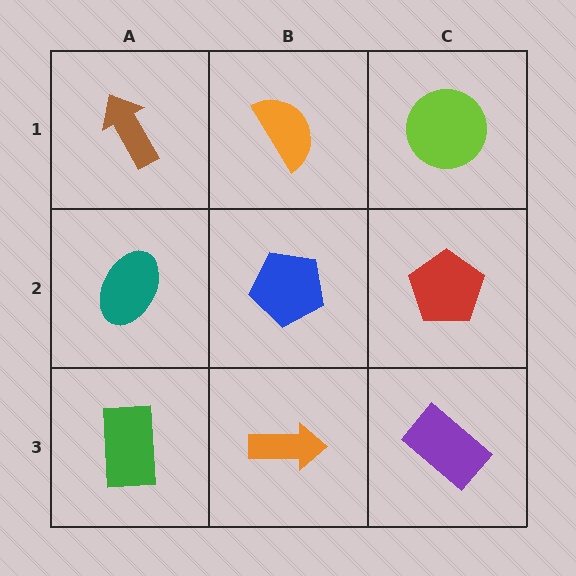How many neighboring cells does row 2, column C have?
3.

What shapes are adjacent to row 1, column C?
A red pentagon (row 2, column C), an orange semicircle (row 1, column B).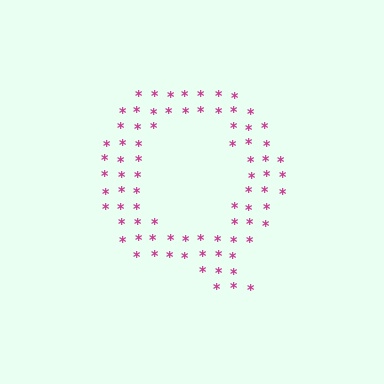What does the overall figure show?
The overall figure shows the letter Q.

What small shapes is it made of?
It is made of small asterisks.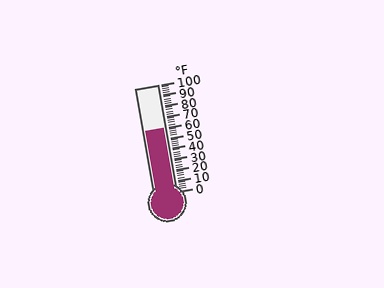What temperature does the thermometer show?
The thermometer shows approximately 60°F.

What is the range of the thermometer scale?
The thermometer scale ranges from 0°F to 100°F.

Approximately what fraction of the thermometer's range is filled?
The thermometer is filled to approximately 60% of its range.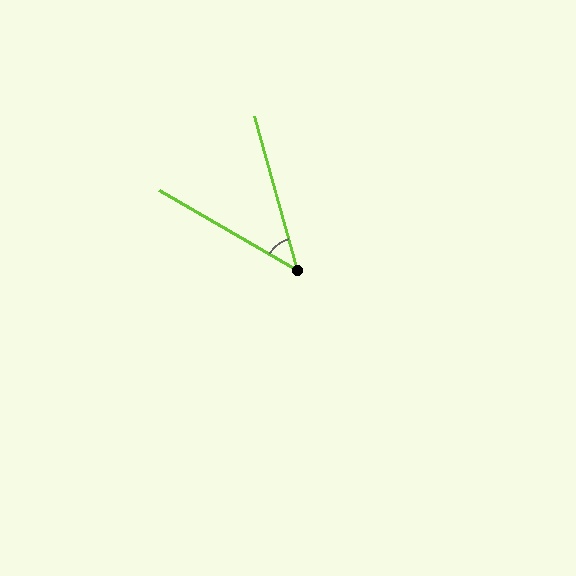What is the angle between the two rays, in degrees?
Approximately 44 degrees.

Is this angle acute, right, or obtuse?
It is acute.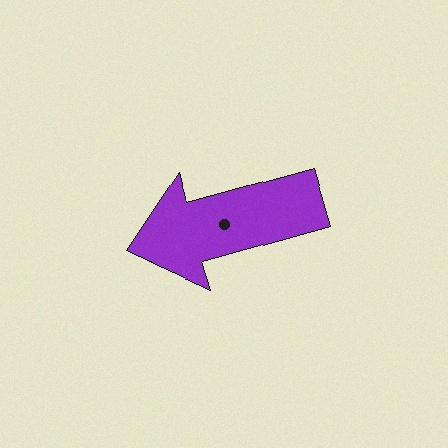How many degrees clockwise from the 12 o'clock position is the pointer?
Approximately 254 degrees.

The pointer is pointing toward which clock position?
Roughly 8 o'clock.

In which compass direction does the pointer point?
West.